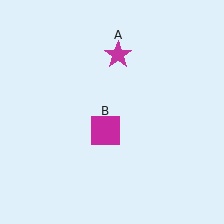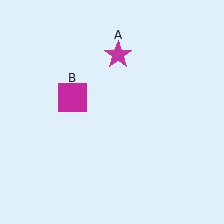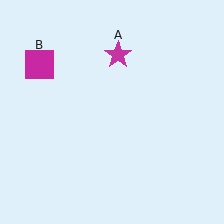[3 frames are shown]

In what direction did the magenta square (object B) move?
The magenta square (object B) moved up and to the left.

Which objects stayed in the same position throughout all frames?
Magenta star (object A) remained stationary.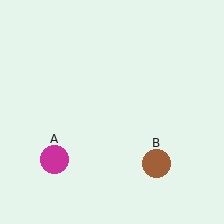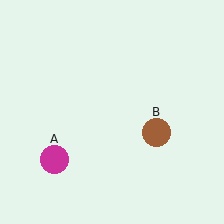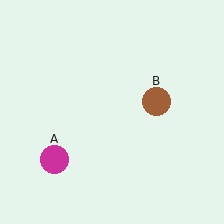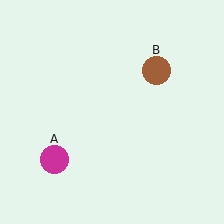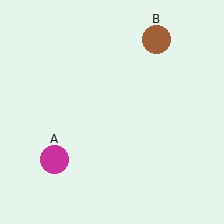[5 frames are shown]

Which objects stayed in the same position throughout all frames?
Magenta circle (object A) remained stationary.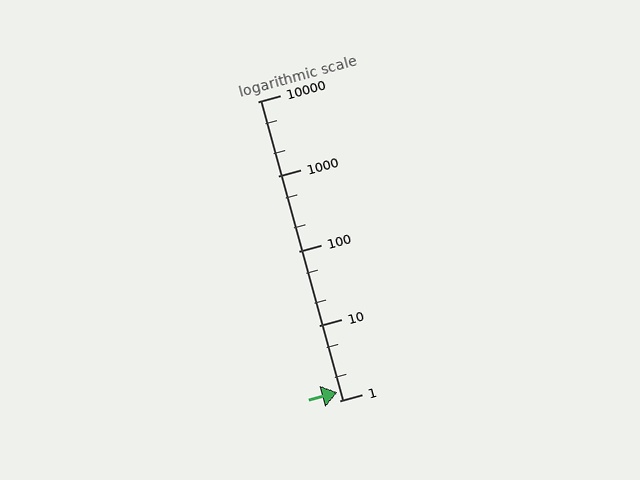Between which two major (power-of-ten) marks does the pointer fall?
The pointer is between 1 and 10.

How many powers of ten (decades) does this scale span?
The scale spans 4 decades, from 1 to 10000.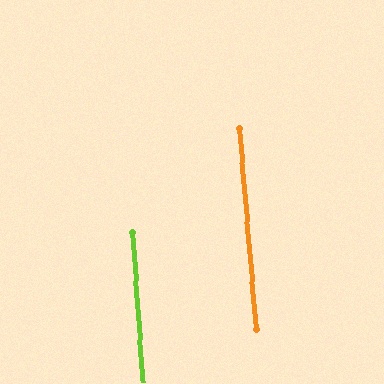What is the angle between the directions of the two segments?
Approximately 1 degree.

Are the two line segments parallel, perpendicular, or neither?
Parallel — their directions differ by only 1.0°.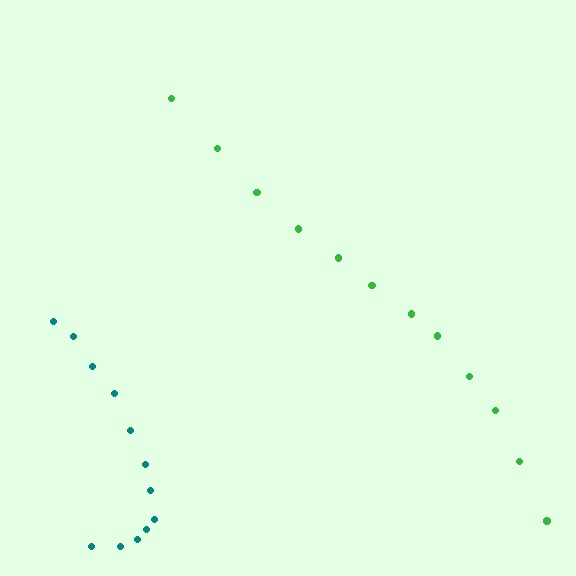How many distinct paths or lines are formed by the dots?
There are 2 distinct paths.